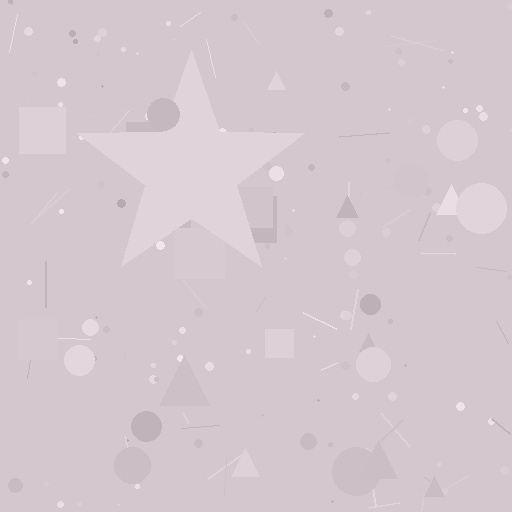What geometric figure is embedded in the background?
A star is embedded in the background.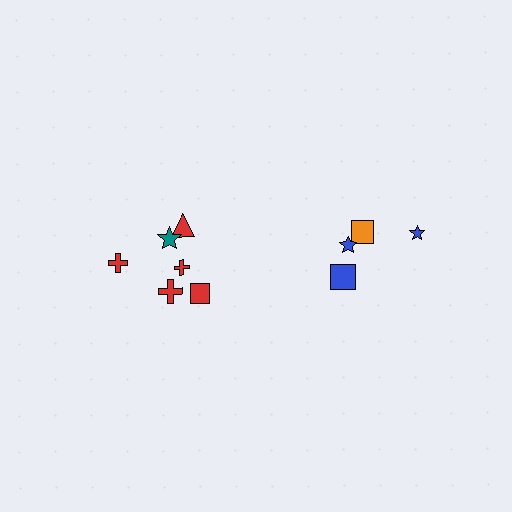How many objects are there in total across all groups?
There are 10 objects.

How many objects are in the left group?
There are 6 objects.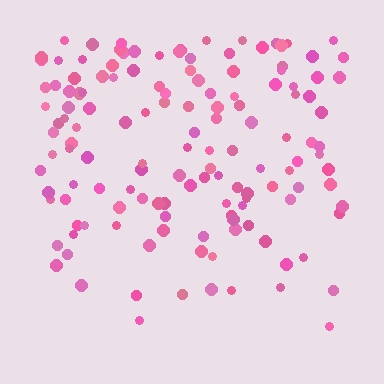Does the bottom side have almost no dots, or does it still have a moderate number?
Still a moderate number, just noticeably fewer than the top.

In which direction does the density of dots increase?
From bottom to top, with the top side densest.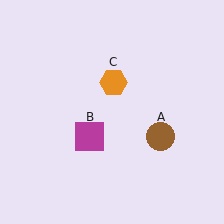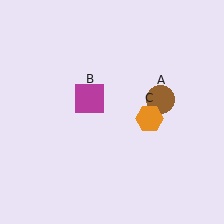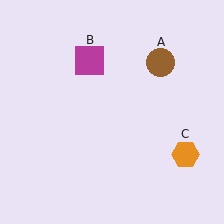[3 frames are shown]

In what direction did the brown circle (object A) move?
The brown circle (object A) moved up.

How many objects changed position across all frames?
3 objects changed position: brown circle (object A), magenta square (object B), orange hexagon (object C).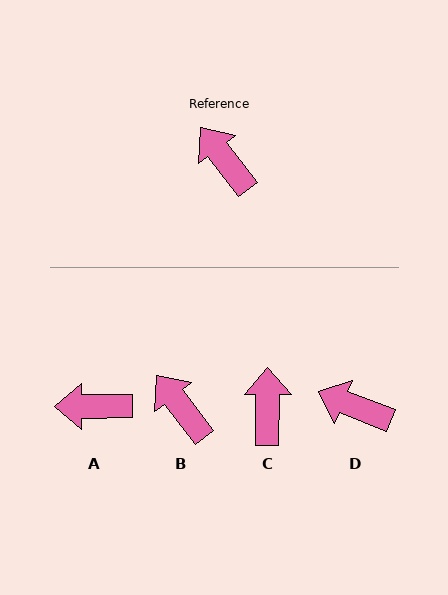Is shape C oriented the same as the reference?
No, it is off by about 38 degrees.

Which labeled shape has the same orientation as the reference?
B.